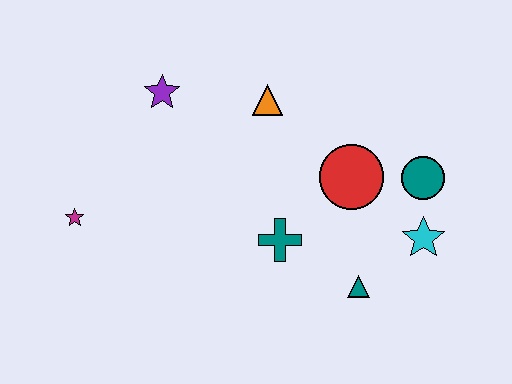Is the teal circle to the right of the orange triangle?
Yes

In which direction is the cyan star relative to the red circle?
The cyan star is to the right of the red circle.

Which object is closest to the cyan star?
The teal circle is closest to the cyan star.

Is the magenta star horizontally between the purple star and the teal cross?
No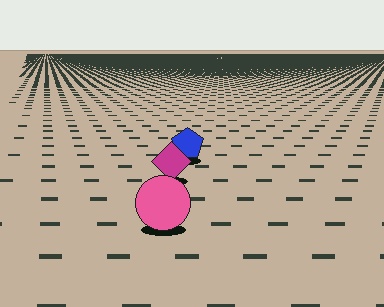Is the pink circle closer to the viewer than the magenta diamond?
Yes. The pink circle is closer — you can tell from the texture gradient: the ground texture is coarser near it.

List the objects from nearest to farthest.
From nearest to farthest: the pink circle, the magenta diamond, the blue pentagon.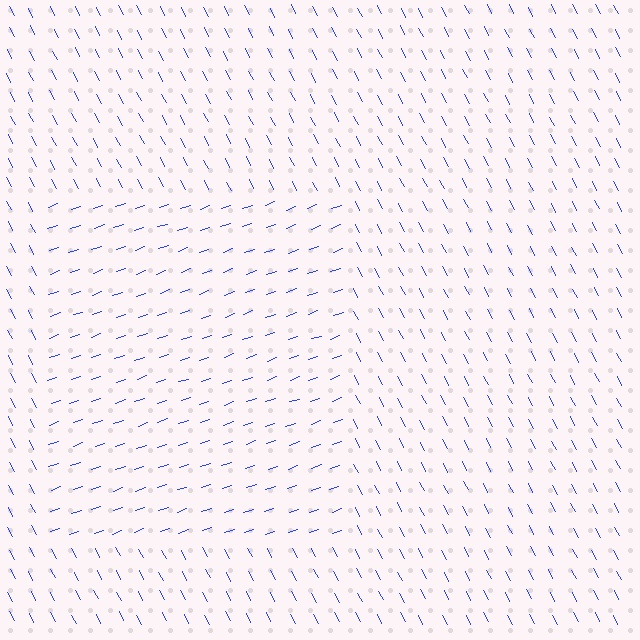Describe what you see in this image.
The image is filled with small blue line segments. A rectangle region in the image has lines oriented differently from the surrounding lines, creating a visible texture boundary.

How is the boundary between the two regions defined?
The boundary is defined purely by a change in line orientation (approximately 81 degrees difference). All lines are the same color and thickness.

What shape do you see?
I see a rectangle.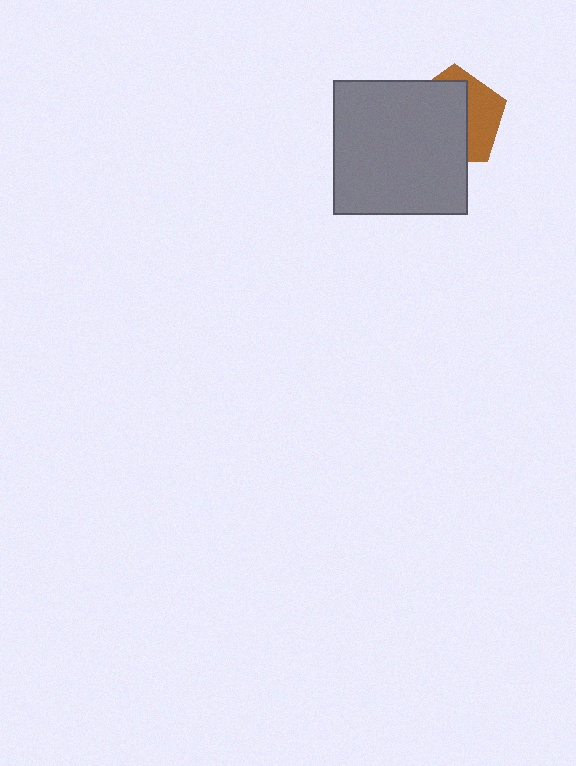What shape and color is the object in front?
The object in front is a gray square.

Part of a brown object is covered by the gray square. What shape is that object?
It is a pentagon.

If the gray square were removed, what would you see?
You would see the complete brown pentagon.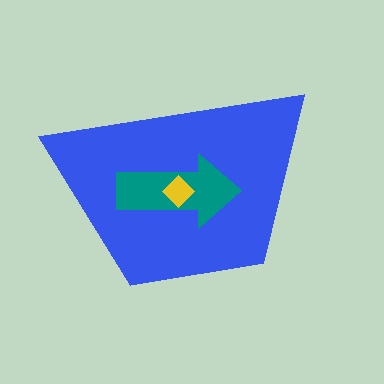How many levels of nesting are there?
3.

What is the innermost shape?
The yellow diamond.